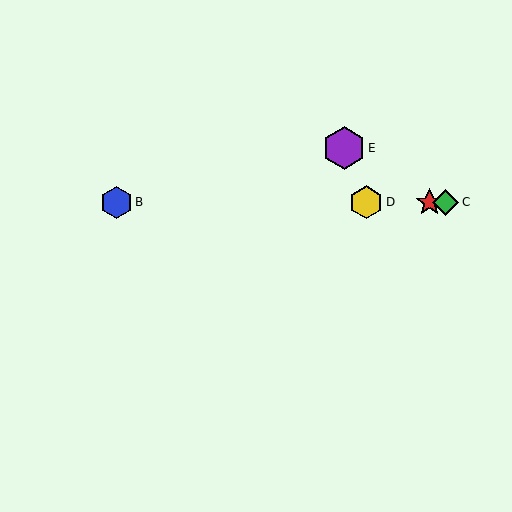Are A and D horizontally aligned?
Yes, both are at y≈202.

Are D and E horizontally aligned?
No, D is at y≈202 and E is at y≈148.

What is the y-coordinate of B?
Object B is at y≈202.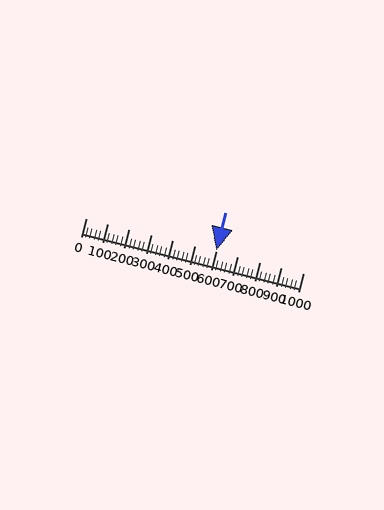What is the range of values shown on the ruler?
The ruler shows values from 0 to 1000.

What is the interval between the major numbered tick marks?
The major tick marks are spaced 100 units apart.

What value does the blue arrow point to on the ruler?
The blue arrow points to approximately 600.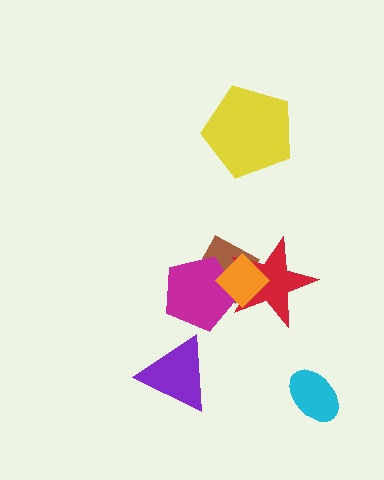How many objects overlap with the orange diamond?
3 objects overlap with the orange diamond.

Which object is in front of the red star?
The orange diamond is in front of the red star.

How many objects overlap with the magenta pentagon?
3 objects overlap with the magenta pentagon.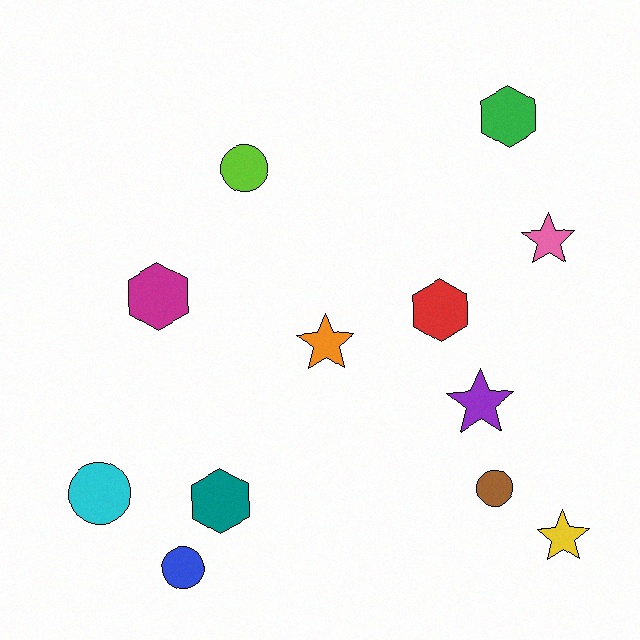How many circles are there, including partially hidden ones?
There are 4 circles.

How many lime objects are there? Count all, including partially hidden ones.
There is 1 lime object.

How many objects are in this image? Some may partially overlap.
There are 12 objects.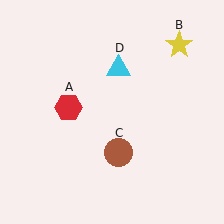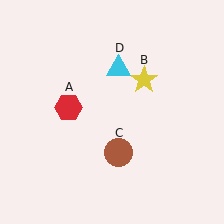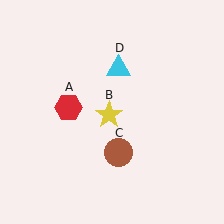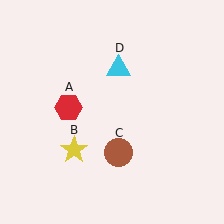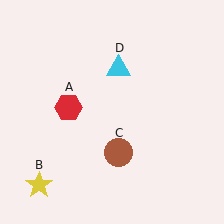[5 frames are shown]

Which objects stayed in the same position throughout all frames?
Red hexagon (object A) and brown circle (object C) and cyan triangle (object D) remained stationary.